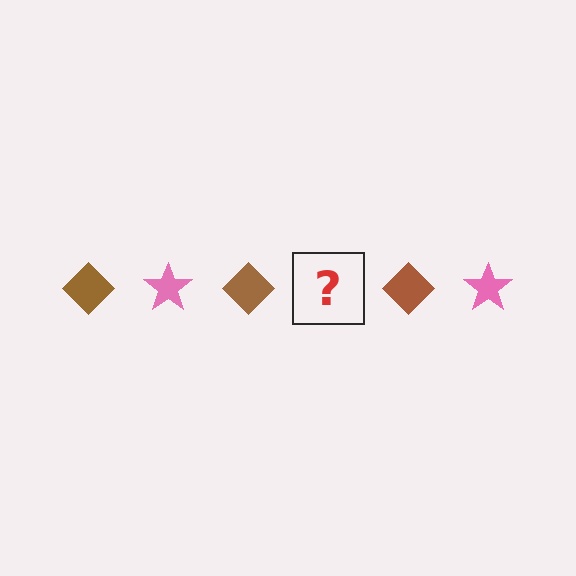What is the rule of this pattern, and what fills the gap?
The rule is that the pattern alternates between brown diamond and pink star. The gap should be filled with a pink star.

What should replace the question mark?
The question mark should be replaced with a pink star.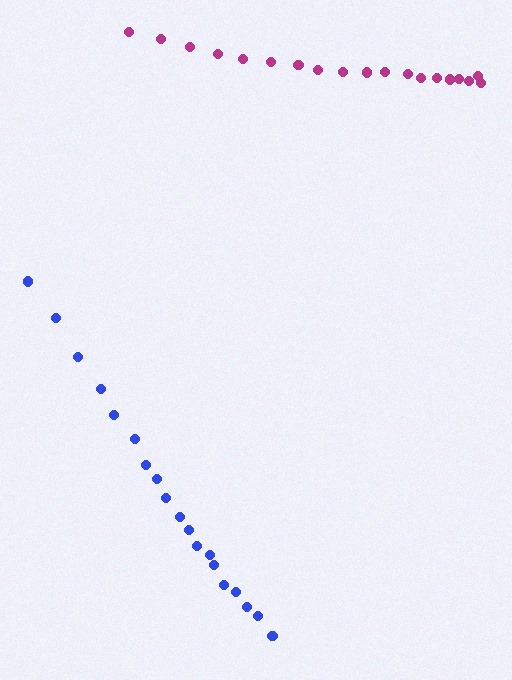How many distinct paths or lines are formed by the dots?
There are 2 distinct paths.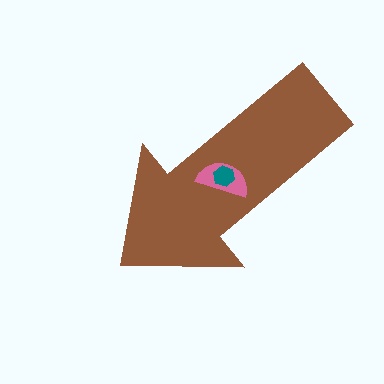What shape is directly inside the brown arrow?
The pink semicircle.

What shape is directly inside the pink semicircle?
The teal hexagon.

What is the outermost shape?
The brown arrow.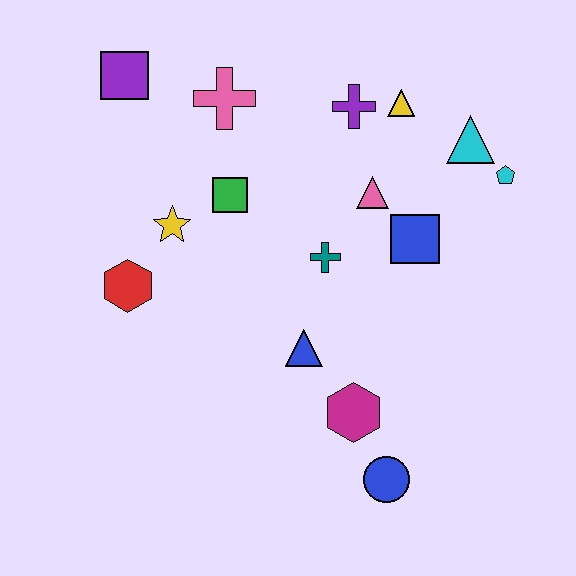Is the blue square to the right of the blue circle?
Yes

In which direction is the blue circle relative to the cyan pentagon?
The blue circle is below the cyan pentagon.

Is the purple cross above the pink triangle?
Yes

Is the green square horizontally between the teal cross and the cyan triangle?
No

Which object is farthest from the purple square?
The blue circle is farthest from the purple square.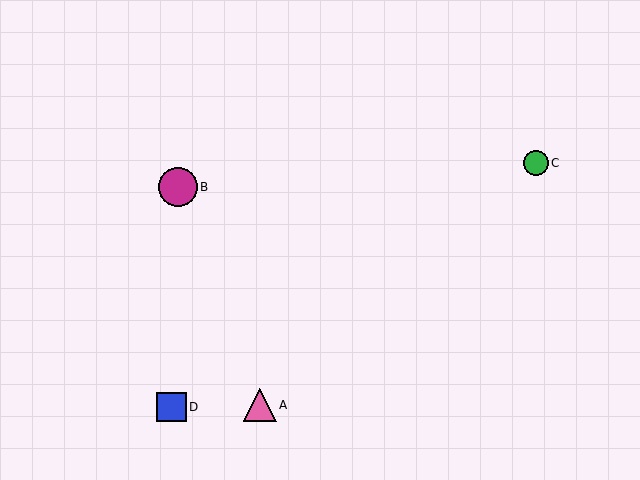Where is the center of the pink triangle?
The center of the pink triangle is at (260, 405).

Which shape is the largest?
The magenta circle (labeled B) is the largest.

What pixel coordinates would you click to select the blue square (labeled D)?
Click at (171, 407) to select the blue square D.